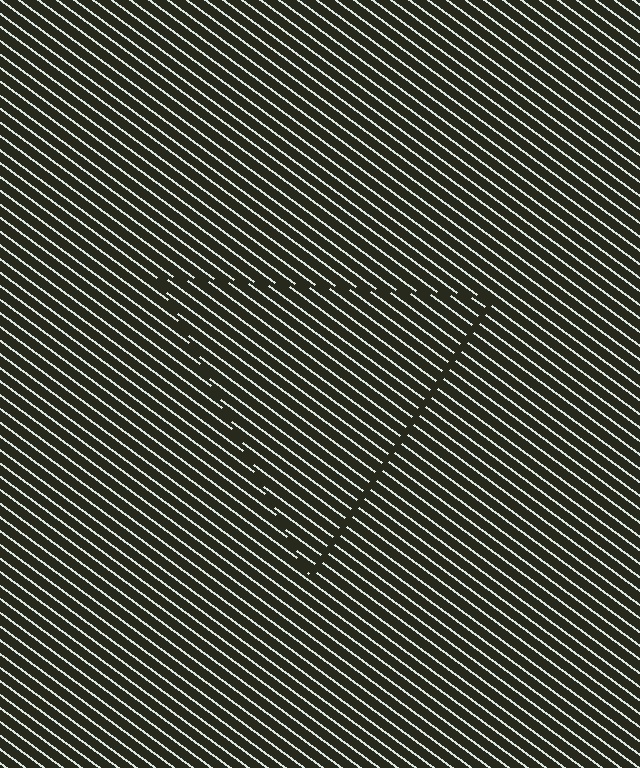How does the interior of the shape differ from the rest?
The interior of the shape contains the same grating, shifted by half a period — the contour is defined by the phase discontinuity where line-ends from the inner and outer gratings abut.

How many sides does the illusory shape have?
3 sides — the line-ends trace a triangle.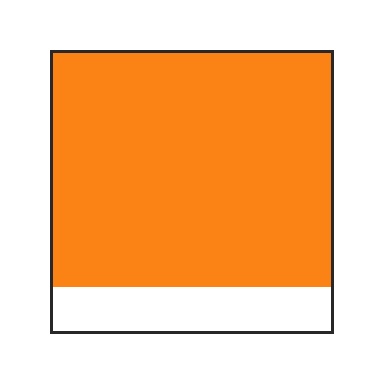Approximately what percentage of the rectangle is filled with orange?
Approximately 85%.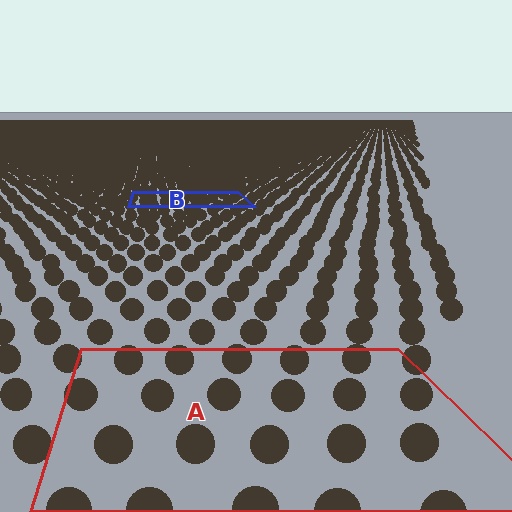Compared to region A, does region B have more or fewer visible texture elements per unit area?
Region B has more texture elements per unit area — they are packed more densely because it is farther away.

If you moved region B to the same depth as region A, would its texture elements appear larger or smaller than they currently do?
They would appear larger. At a closer depth, the same texture elements are projected at a bigger on-screen size.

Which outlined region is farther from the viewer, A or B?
Region B is farther from the viewer — the texture elements inside it appear smaller and more densely packed.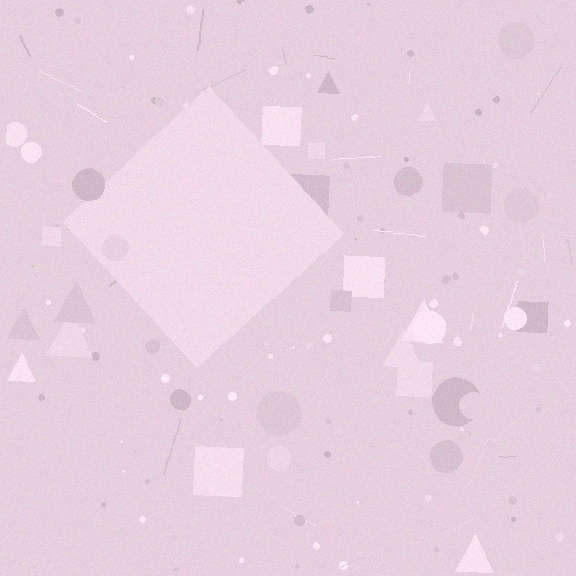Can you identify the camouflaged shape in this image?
The camouflaged shape is a diamond.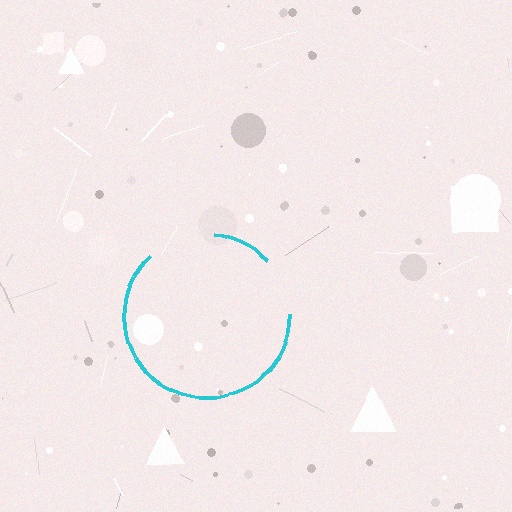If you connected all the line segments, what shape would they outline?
They would outline a circle.